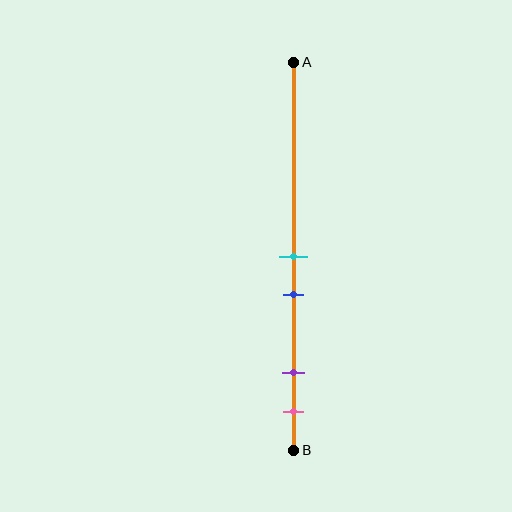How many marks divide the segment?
There are 4 marks dividing the segment.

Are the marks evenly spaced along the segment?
No, the marks are not evenly spaced.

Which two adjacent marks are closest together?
The cyan and blue marks are the closest adjacent pair.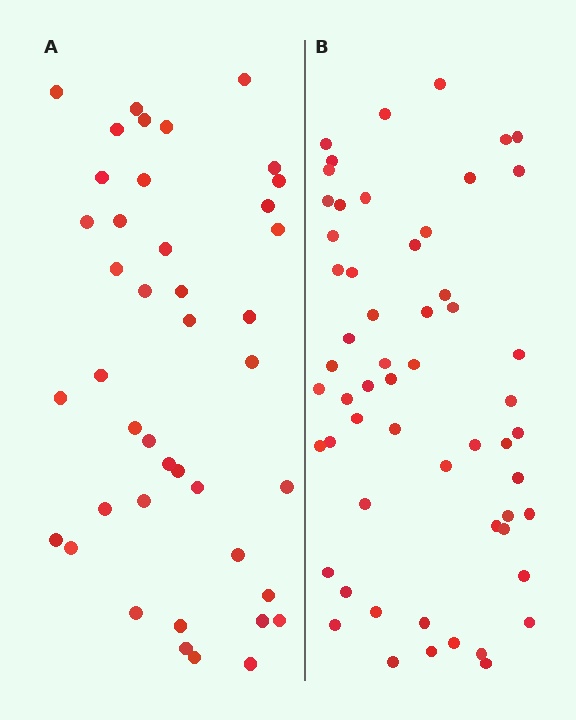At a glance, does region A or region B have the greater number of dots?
Region B (the right region) has more dots.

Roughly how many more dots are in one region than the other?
Region B has approximately 15 more dots than region A.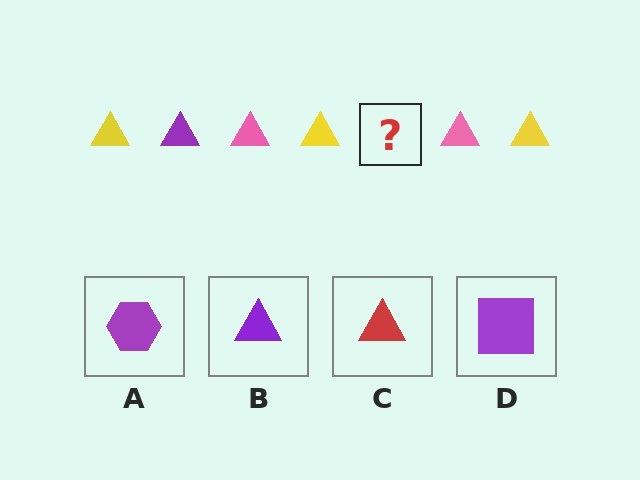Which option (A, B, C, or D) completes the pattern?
B.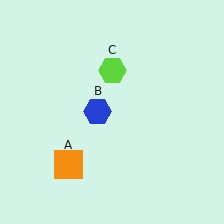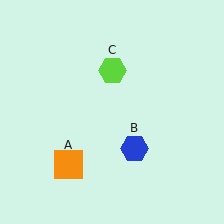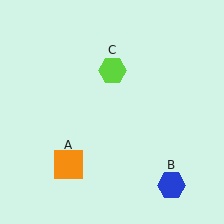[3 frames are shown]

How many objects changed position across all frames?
1 object changed position: blue hexagon (object B).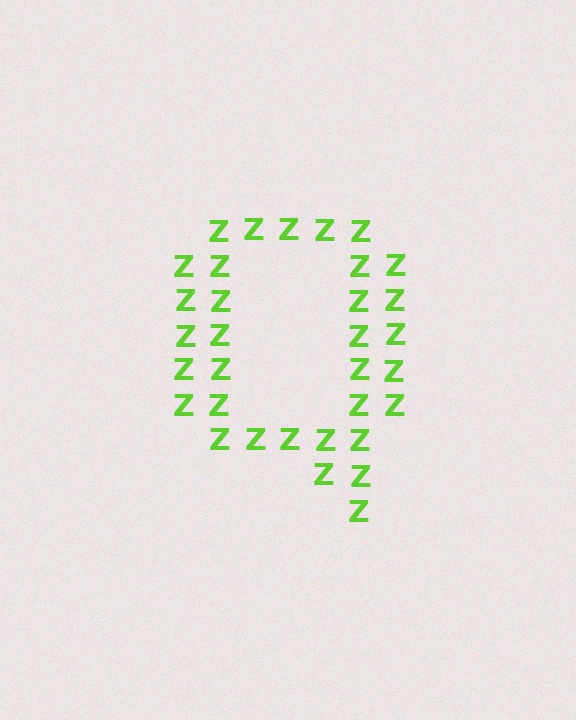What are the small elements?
The small elements are letter Z's.